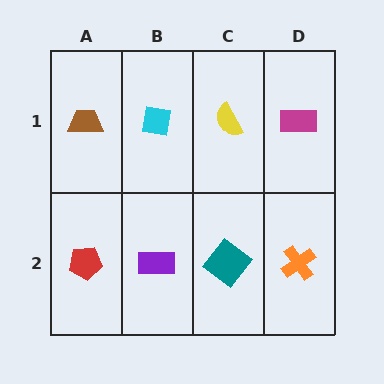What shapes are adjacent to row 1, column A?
A red pentagon (row 2, column A), a cyan square (row 1, column B).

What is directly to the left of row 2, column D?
A teal diamond.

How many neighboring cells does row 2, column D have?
2.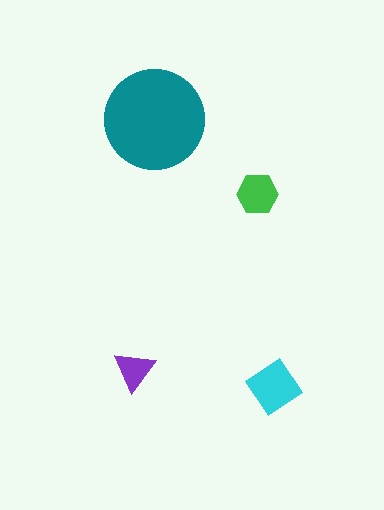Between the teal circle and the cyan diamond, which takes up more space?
The teal circle.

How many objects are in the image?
There are 4 objects in the image.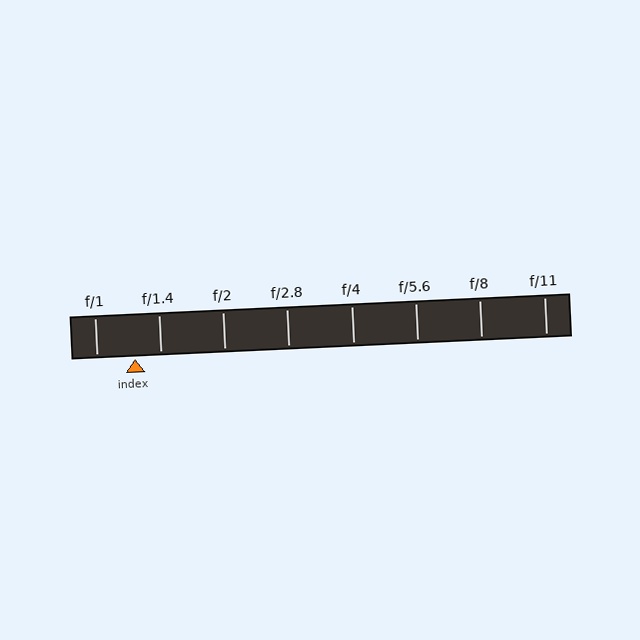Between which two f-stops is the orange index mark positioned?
The index mark is between f/1 and f/1.4.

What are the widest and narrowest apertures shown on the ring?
The widest aperture shown is f/1 and the narrowest is f/11.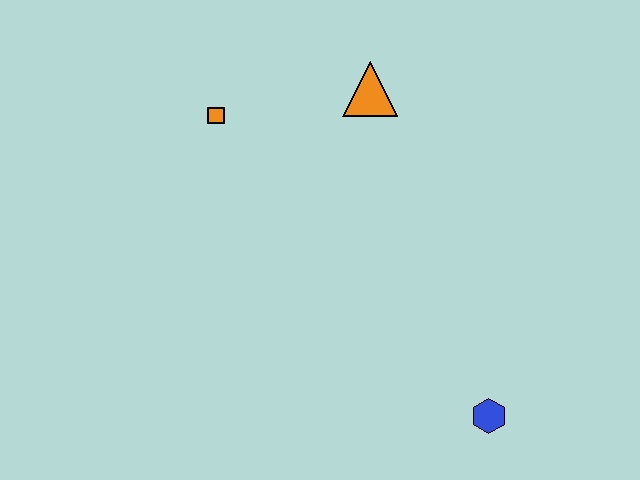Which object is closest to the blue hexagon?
The orange triangle is closest to the blue hexagon.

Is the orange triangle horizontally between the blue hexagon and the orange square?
Yes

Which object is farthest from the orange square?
The blue hexagon is farthest from the orange square.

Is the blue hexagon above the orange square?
No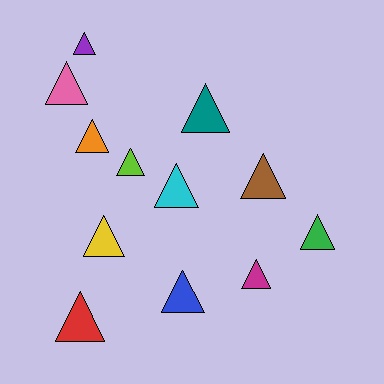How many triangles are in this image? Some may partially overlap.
There are 12 triangles.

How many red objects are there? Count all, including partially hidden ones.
There is 1 red object.